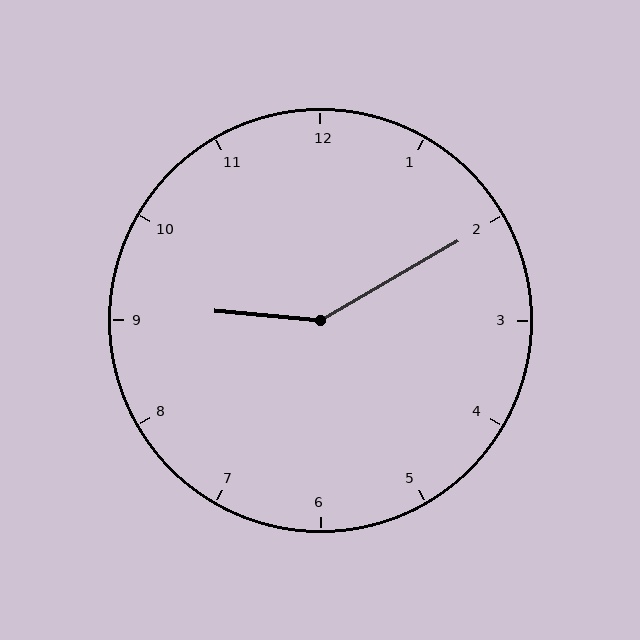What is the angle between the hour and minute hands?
Approximately 145 degrees.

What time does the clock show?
9:10.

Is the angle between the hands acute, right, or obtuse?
It is obtuse.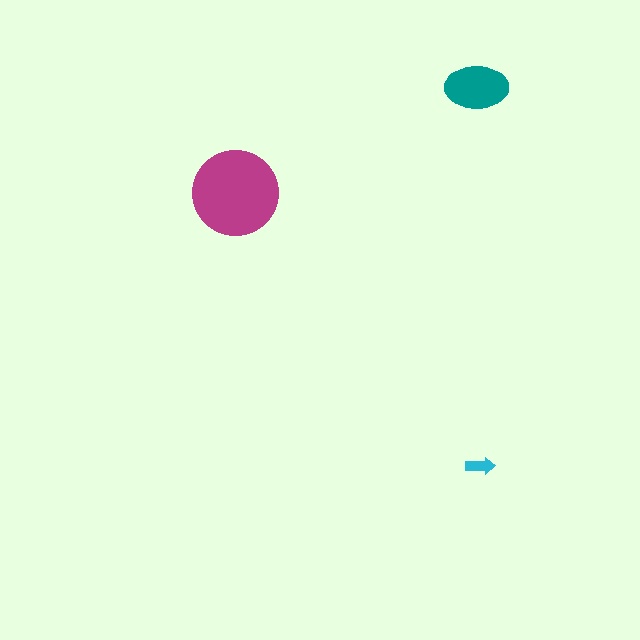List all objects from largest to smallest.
The magenta circle, the teal ellipse, the cyan arrow.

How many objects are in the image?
There are 3 objects in the image.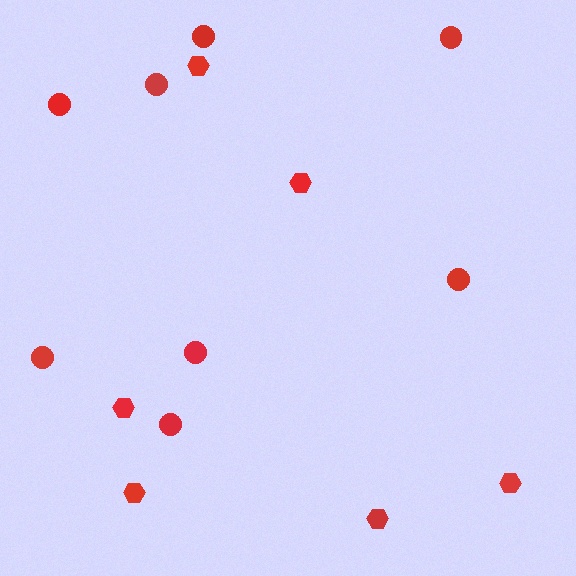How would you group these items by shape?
There are 2 groups: one group of hexagons (6) and one group of circles (8).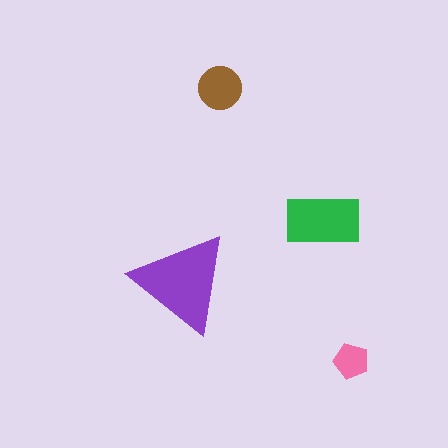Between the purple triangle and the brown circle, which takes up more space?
The purple triangle.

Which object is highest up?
The brown circle is topmost.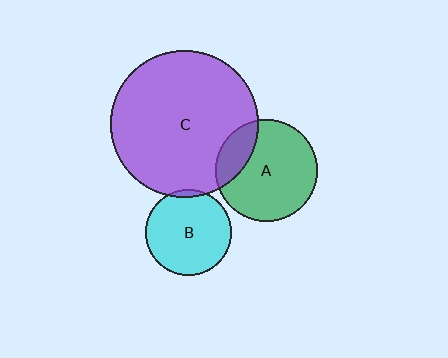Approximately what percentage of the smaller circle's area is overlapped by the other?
Approximately 20%.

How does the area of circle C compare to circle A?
Approximately 2.1 times.